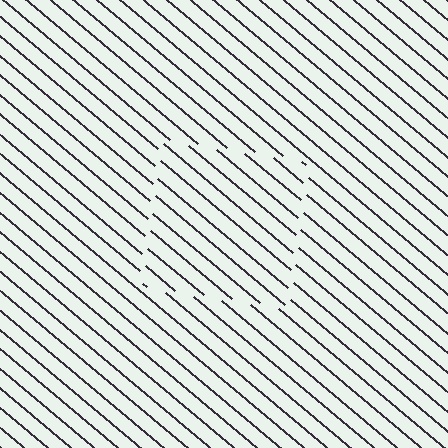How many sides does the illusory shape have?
4 sides — the line-ends trace a square.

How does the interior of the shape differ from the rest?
The interior of the shape contains the same grating, shifted by half a period — the contour is defined by the phase discontinuity where line-ends from the inner and outer gratings abut.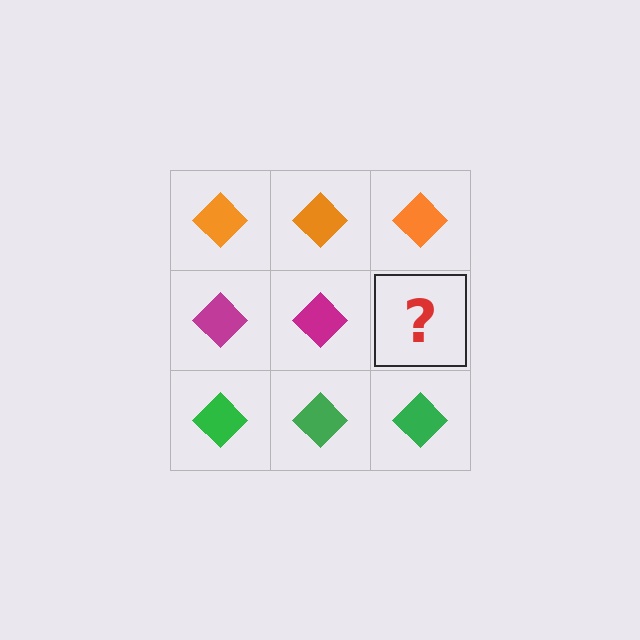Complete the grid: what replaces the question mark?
The question mark should be replaced with a magenta diamond.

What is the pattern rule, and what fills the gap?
The rule is that each row has a consistent color. The gap should be filled with a magenta diamond.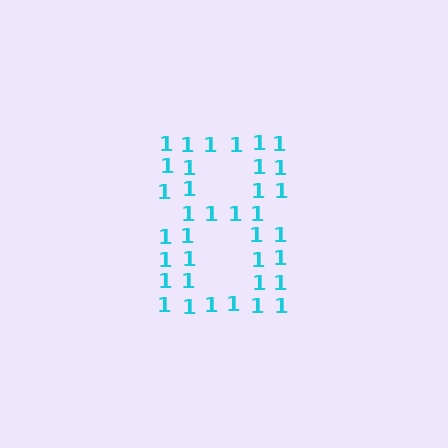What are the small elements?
The small elements are digit 1's.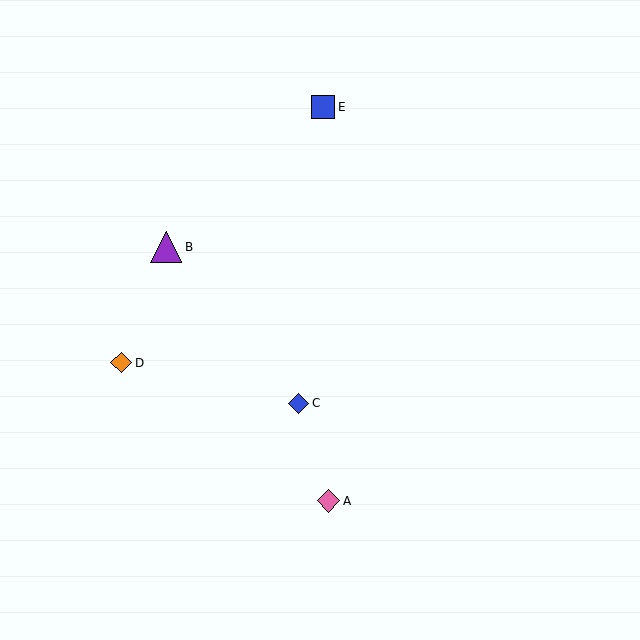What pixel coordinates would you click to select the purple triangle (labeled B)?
Click at (166, 247) to select the purple triangle B.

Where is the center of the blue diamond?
The center of the blue diamond is at (299, 403).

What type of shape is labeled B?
Shape B is a purple triangle.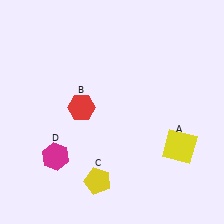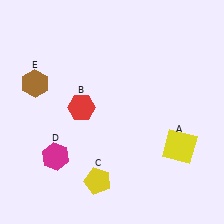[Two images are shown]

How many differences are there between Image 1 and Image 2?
There is 1 difference between the two images.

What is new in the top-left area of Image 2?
A brown hexagon (E) was added in the top-left area of Image 2.